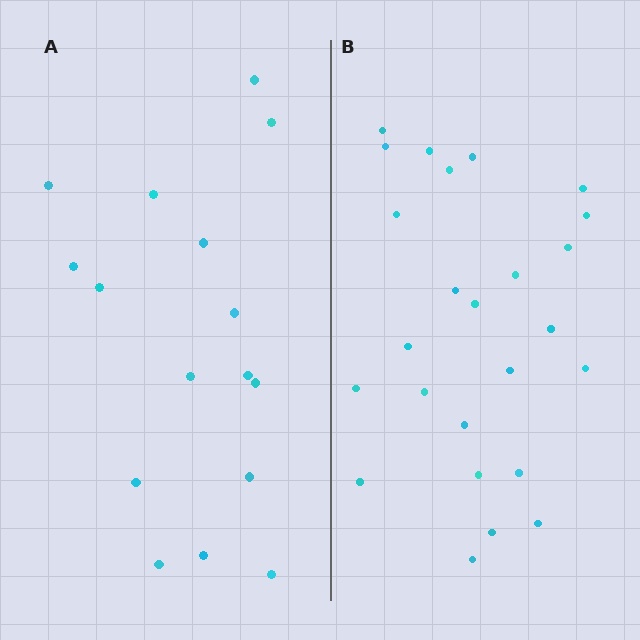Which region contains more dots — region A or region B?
Region B (the right region) has more dots.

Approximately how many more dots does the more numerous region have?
Region B has roughly 8 or so more dots than region A.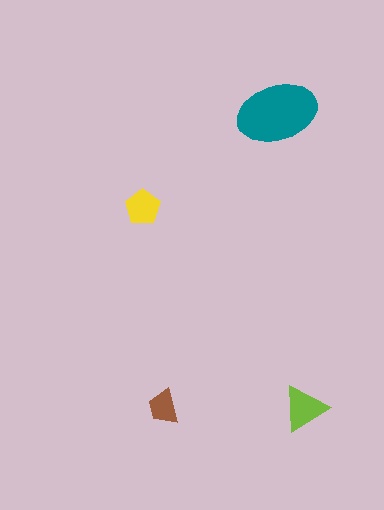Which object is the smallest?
The brown trapezoid.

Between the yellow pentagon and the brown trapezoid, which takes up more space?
The yellow pentagon.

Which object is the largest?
The teal ellipse.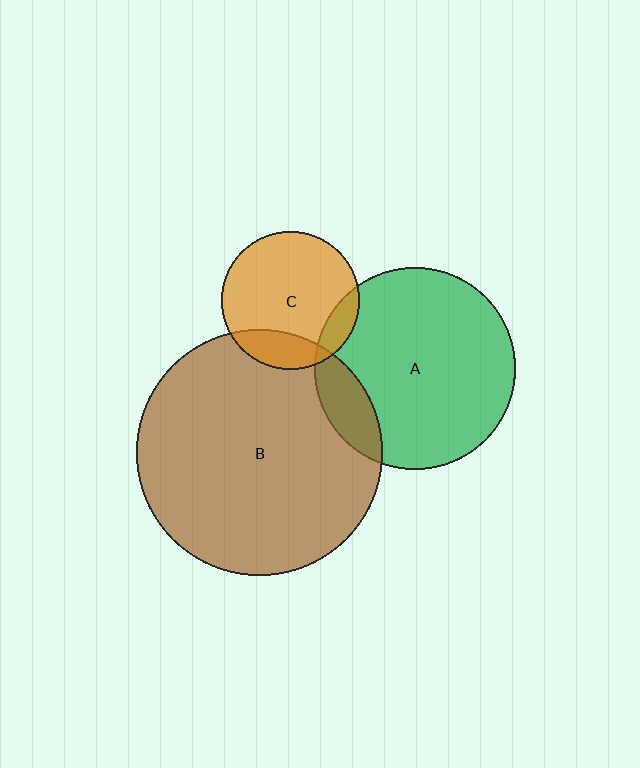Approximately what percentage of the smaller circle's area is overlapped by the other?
Approximately 10%.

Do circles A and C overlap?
Yes.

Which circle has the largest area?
Circle B (brown).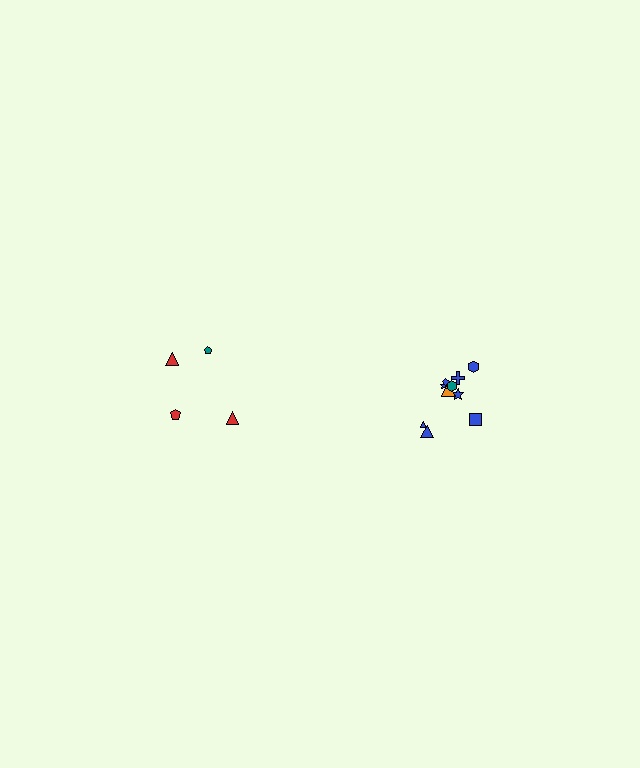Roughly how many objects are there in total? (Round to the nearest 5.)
Roughly 15 objects in total.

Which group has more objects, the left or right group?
The right group.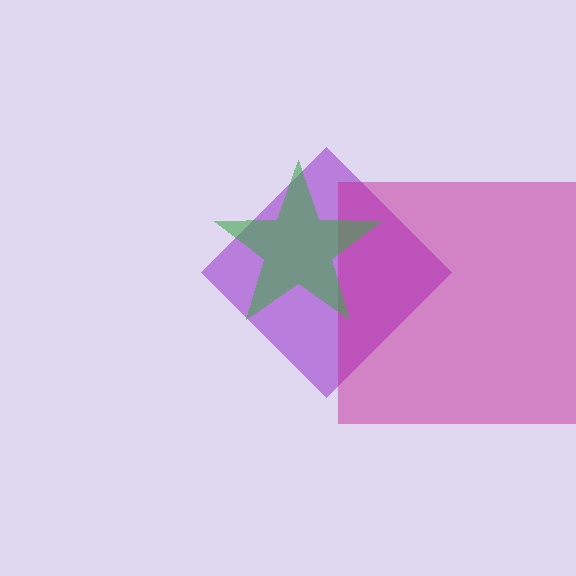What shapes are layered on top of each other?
The layered shapes are: a purple diamond, a magenta square, a green star.